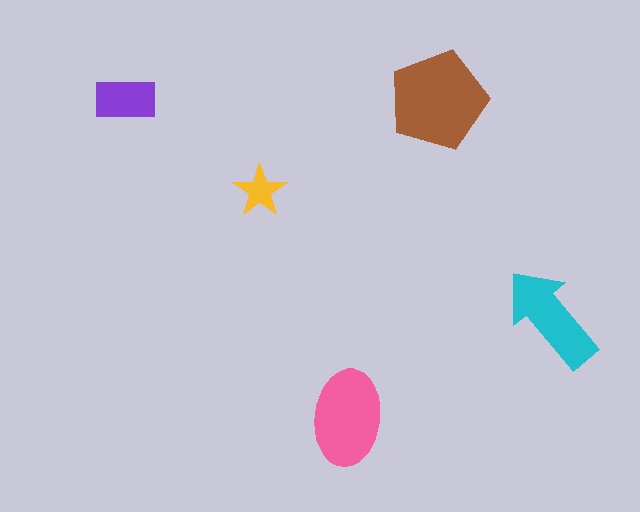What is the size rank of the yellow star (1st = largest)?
5th.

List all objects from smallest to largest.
The yellow star, the purple rectangle, the cyan arrow, the pink ellipse, the brown pentagon.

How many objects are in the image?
There are 5 objects in the image.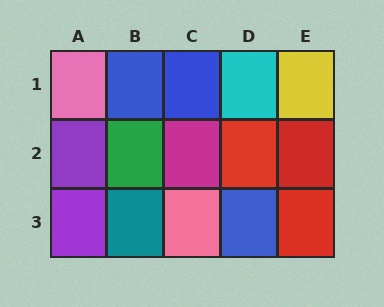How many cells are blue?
3 cells are blue.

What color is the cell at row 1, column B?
Blue.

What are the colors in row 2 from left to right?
Purple, green, magenta, red, red.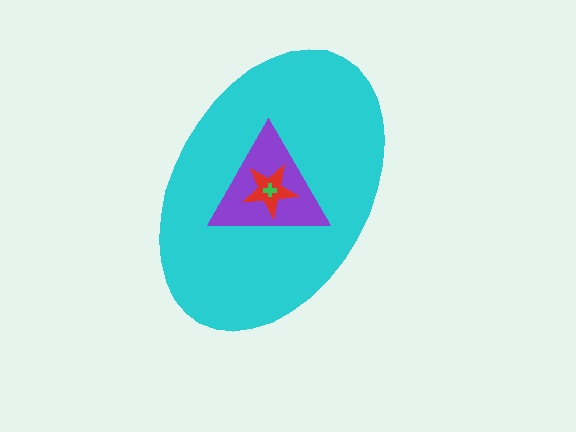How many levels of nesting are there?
4.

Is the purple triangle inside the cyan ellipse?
Yes.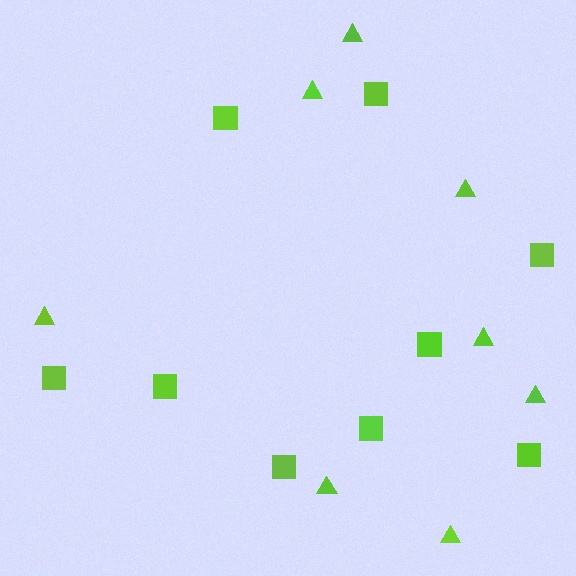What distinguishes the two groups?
There are 2 groups: one group of triangles (8) and one group of squares (9).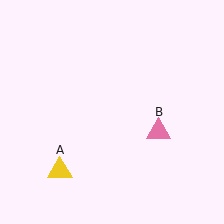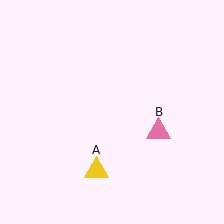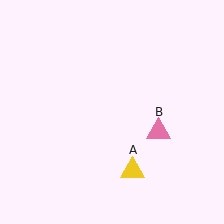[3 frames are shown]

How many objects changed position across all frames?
1 object changed position: yellow triangle (object A).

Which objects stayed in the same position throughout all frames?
Pink triangle (object B) remained stationary.